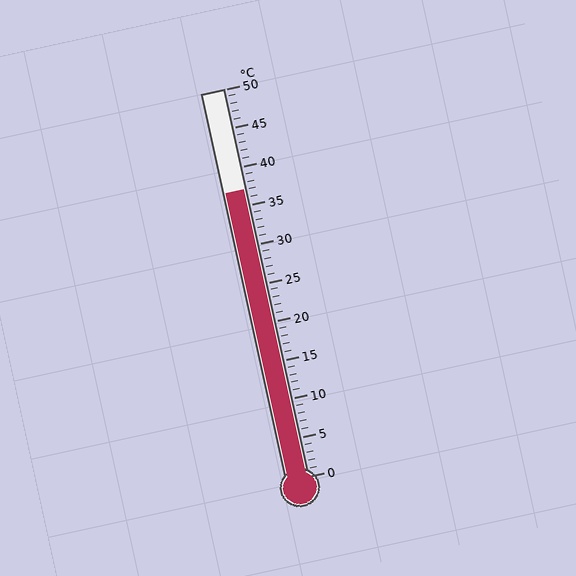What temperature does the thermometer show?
The thermometer shows approximately 37°C.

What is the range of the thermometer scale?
The thermometer scale ranges from 0°C to 50°C.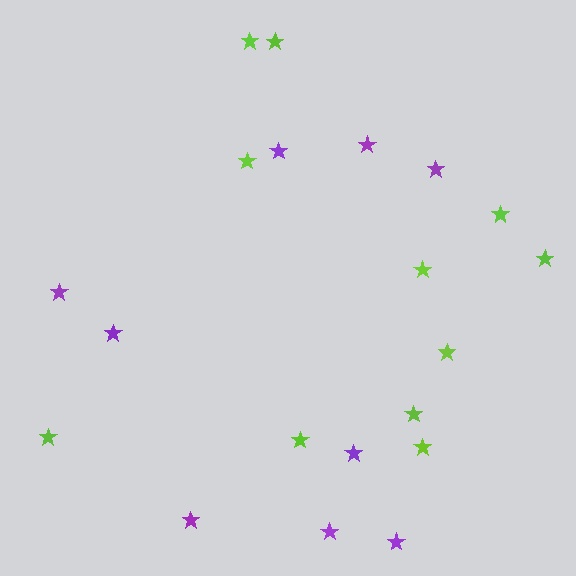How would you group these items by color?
There are 2 groups: one group of purple stars (9) and one group of lime stars (11).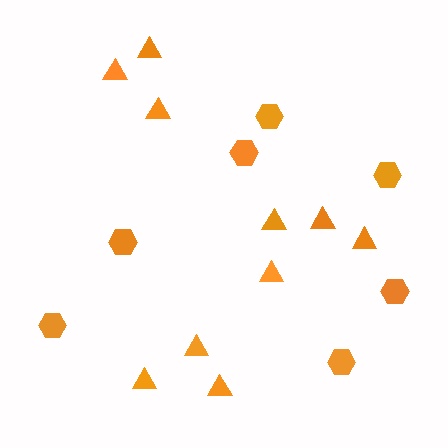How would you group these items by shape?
There are 2 groups: one group of triangles (10) and one group of hexagons (7).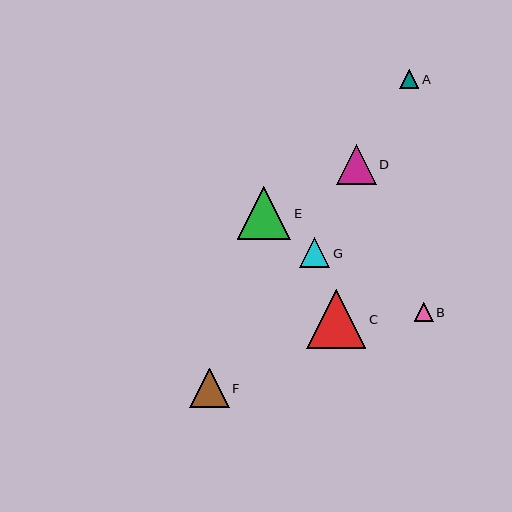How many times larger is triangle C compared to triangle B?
Triangle C is approximately 3.1 times the size of triangle B.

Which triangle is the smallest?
Triangle B is the smallest with a size of approximately 19 pixels.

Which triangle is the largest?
Triangle C is the largest with a size of approximately 59 pixels.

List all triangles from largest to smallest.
From largest to smallest: C, E, D, F, G, A, B.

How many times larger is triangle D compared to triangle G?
Triangle D is approximately 1.3 times the size of triangle G.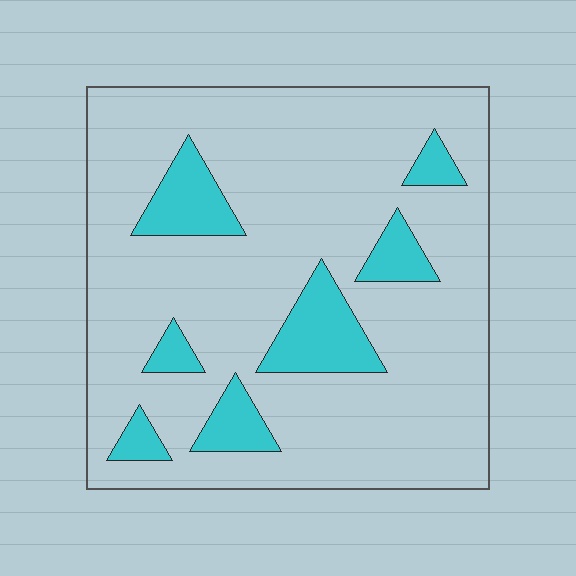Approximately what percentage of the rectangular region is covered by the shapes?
Approximately 15%.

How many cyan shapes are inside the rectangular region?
7.